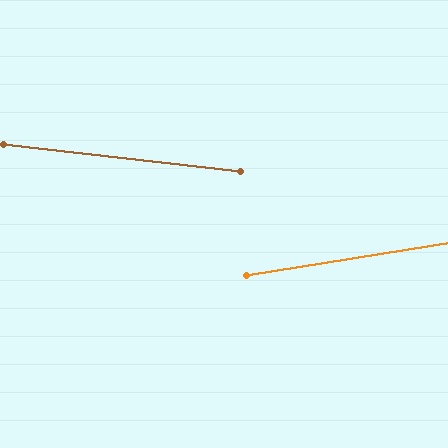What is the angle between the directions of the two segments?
Approximately 16 degrees.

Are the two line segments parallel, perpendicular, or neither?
Neither parallel nor perpendicular — they differ by about 16°.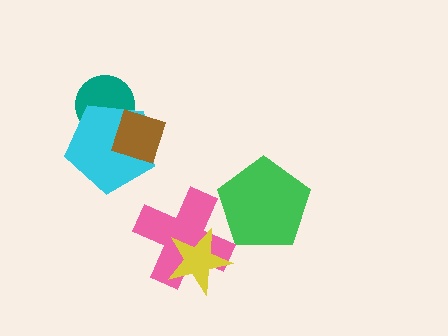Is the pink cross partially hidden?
Yes, it is partially covered by another shape.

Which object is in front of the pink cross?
The yellow star is in front of the pink cross.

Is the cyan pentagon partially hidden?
Yes, it is partially covered by another shape.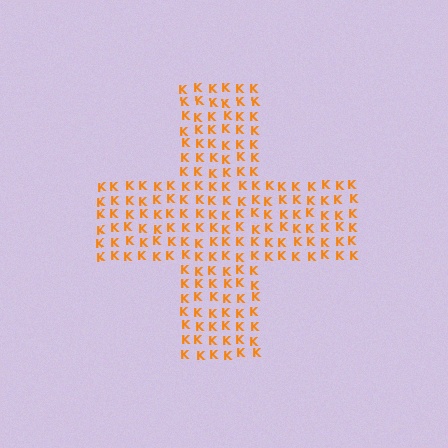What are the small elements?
The small elements are letter K's.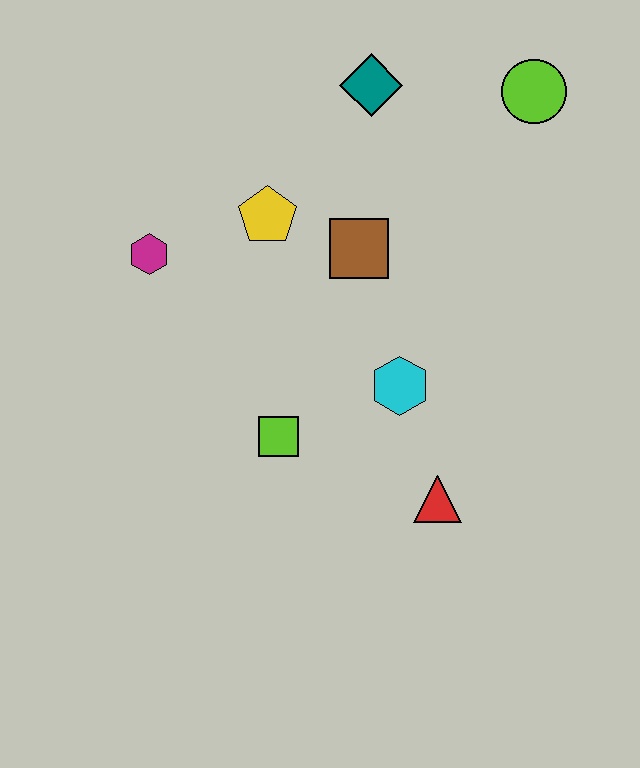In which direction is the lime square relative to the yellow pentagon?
The lime square is below the yellow pentagon.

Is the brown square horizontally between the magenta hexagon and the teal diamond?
Yes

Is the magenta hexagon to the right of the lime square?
No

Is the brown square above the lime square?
Yes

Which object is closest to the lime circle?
The teal diamond is closest to the lime circle.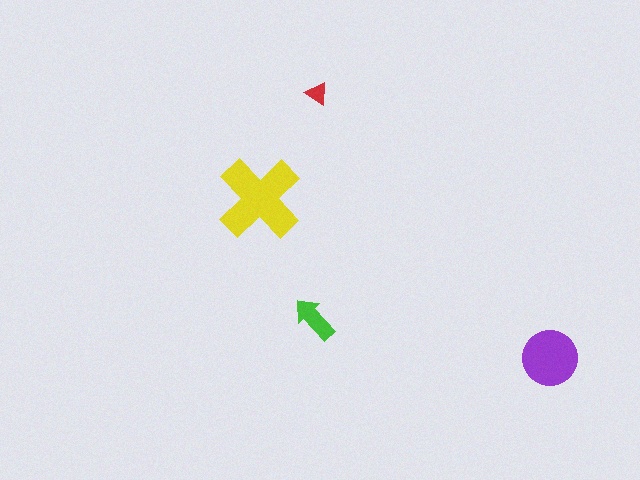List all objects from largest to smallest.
The yellow cross, the purple circle, the green arrow, the red triangle.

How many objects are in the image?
There are 4 objects in the image.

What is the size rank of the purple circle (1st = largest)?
2nd.